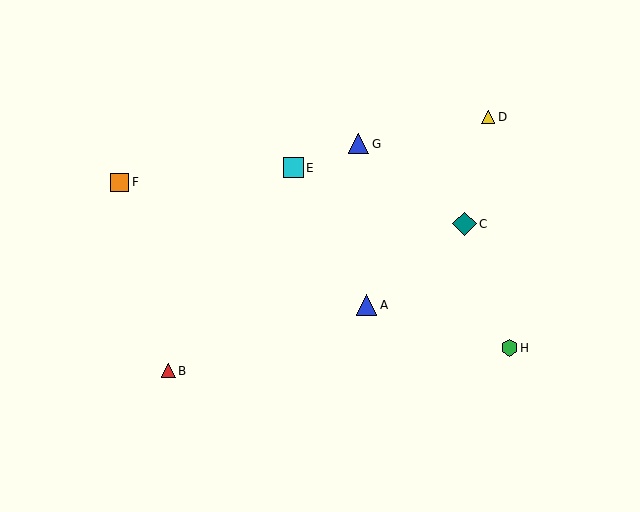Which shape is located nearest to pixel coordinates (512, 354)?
The green hexagon (labeled H) at (509, 348) is nearest to that location.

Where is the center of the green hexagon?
The center of the green hexagon is at (509, 348).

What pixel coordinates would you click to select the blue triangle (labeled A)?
Click at (366, 305) to select the blue triangle A.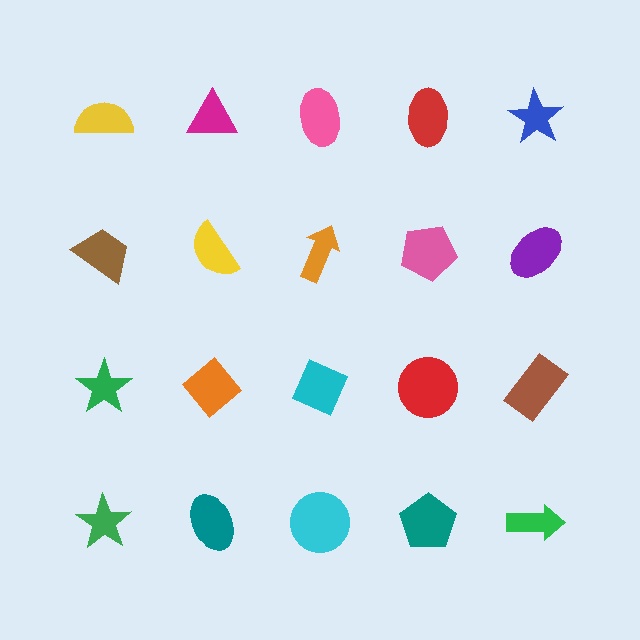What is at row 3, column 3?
A cyan diamond.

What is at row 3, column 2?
An orange diamond.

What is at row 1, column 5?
A blue star.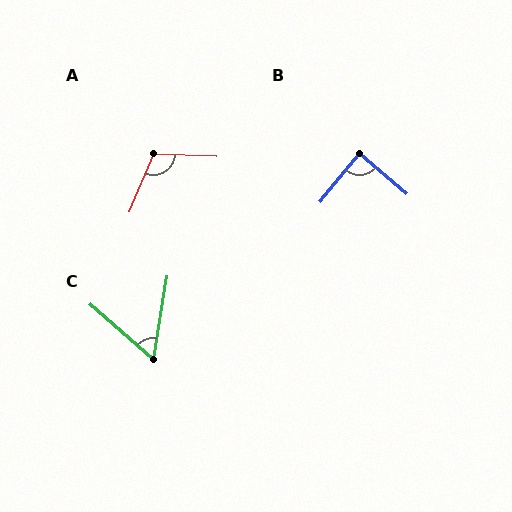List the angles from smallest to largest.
C (58°), B (88°), A (111°).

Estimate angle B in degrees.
Approximately 88 degrees.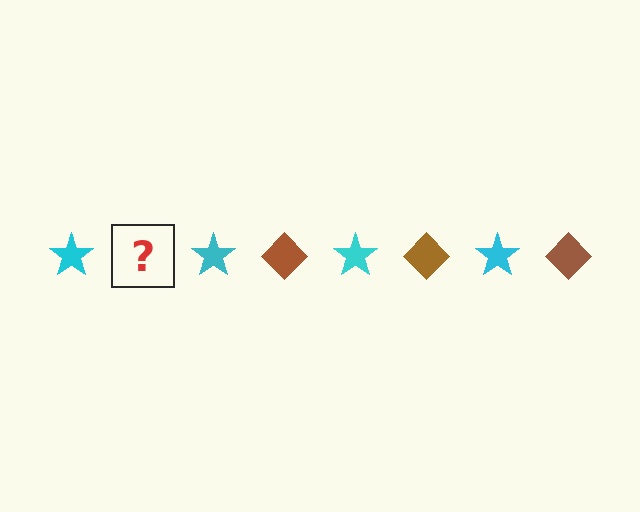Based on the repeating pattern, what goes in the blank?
The blank should be a brown diamond.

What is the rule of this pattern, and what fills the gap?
The rule is that the pattern alternates between cyan star and brown diamond. The gap should be filled with a brown diamond.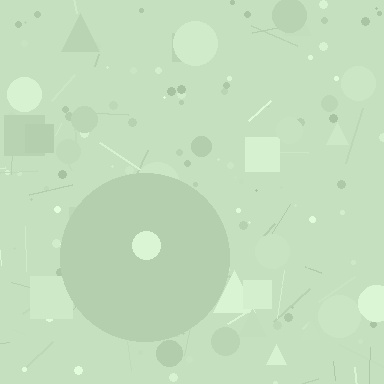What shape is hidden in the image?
A circle is hidden in the image.